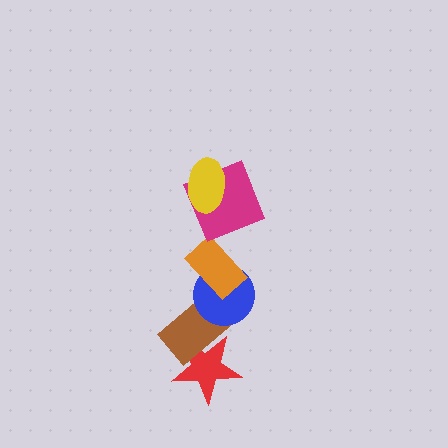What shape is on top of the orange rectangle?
The magenta square is on top of the orange rectangle.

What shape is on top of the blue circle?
The orange rectangle is on top of the blue circle.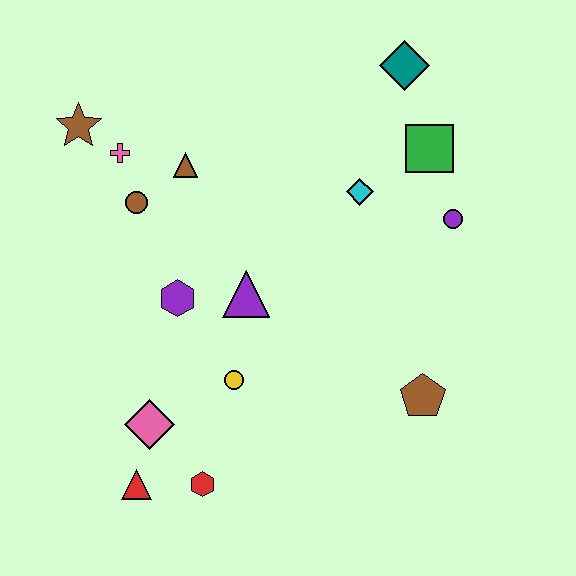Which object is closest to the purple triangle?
The purple hexagon is closest to the purple triangle.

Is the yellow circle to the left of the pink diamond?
No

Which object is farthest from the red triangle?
The teal diamond is farthest from the red triangle.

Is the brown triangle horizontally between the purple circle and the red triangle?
Yes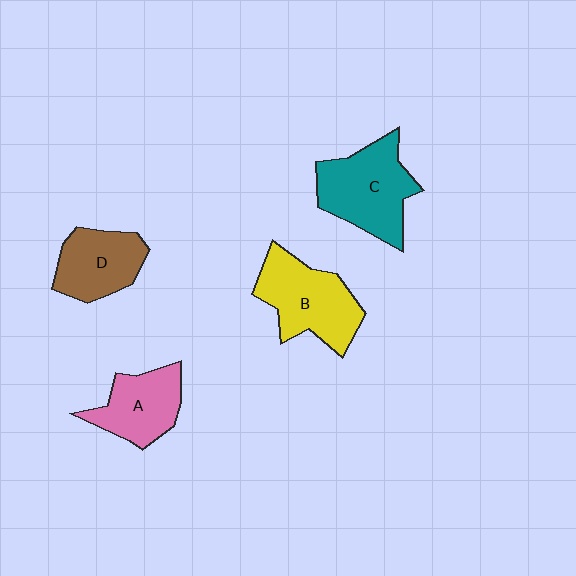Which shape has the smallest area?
Shape A (pink).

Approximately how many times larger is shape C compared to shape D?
Approximately 1.4 times.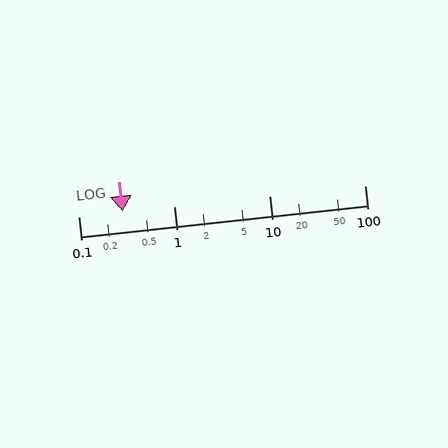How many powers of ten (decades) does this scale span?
The scale spans 3 decades, from 0.1 to 100.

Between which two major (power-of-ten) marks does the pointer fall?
The pointer is between 0.1 and 1.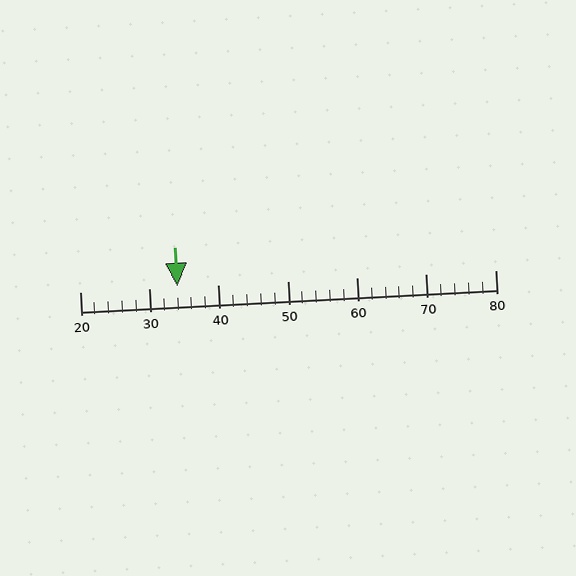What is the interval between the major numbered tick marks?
The major tick marks are spaced 10 units apart.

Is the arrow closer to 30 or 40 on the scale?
The arrow is closer to 30.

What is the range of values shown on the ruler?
The ruler shows values from 20 to 80.